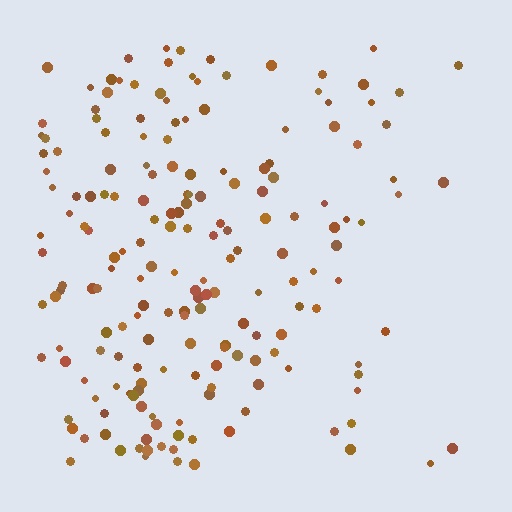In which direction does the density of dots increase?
From right to left, with the left side densest.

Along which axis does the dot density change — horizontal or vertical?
Horizontal.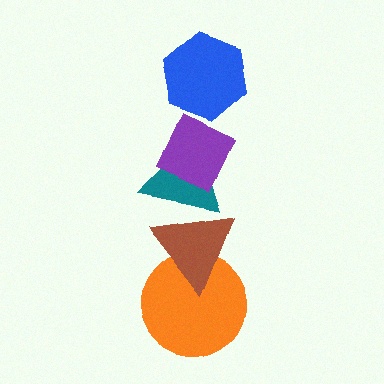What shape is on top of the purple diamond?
The blue hexagon is on top of the purple diamond.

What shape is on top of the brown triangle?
The teal triangle is on top of the brown triangle.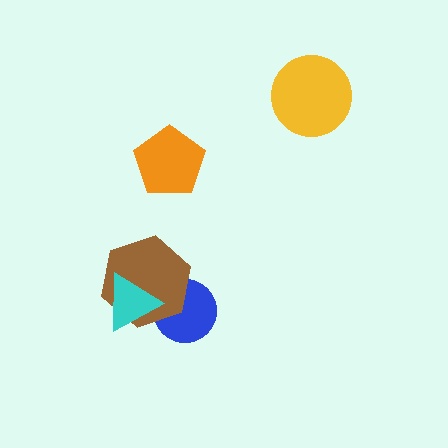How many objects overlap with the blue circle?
2 objects overlap with the blue circle.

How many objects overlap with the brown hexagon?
2 objects overlap with the brown hexagon.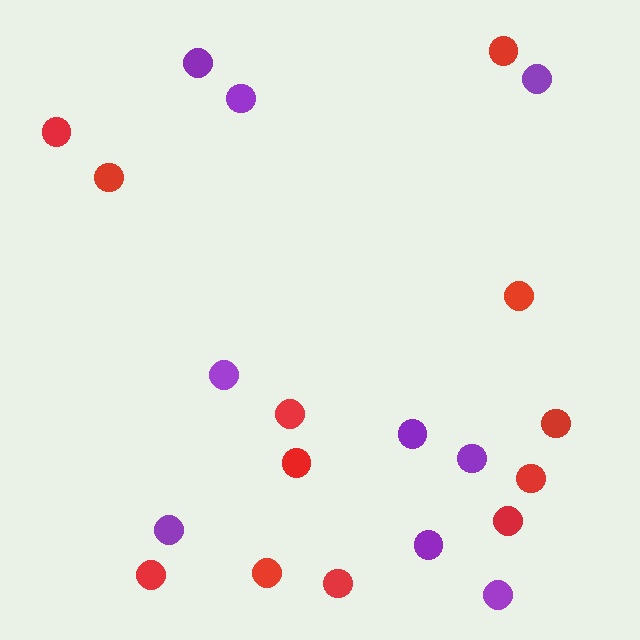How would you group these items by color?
There are 2 groups: one group of red circles (12) and one group of purple circles (9).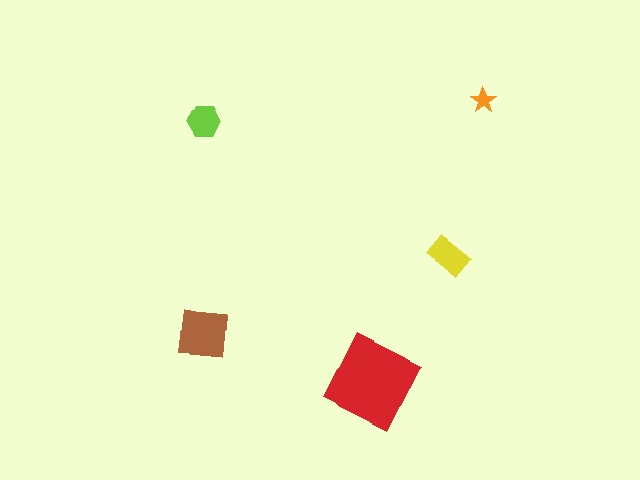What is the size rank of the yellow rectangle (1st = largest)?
3rd.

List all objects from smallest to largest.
The orange star, the lime hexagon, the yellow rectangle, the brown square, the red square.